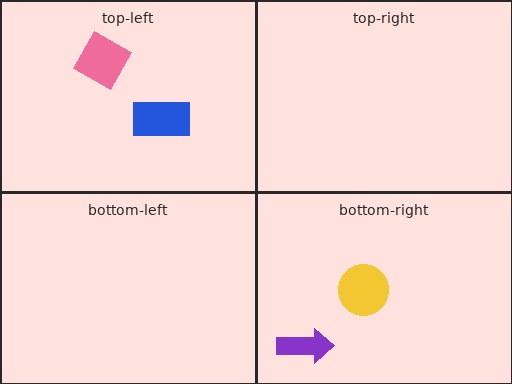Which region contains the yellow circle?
The bottom-right region.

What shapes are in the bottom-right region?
The yellow circle, the purple arrow.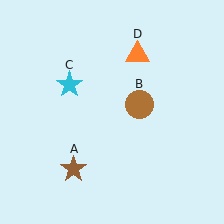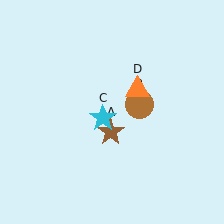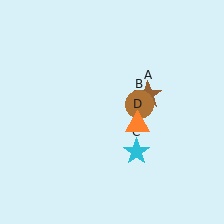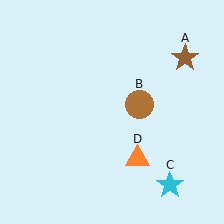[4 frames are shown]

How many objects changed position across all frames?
3 objects changed position: brown star (object A), cyan star (object C), orange triangle (object D).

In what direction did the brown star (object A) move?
The brown star (object A) moved up and to the right.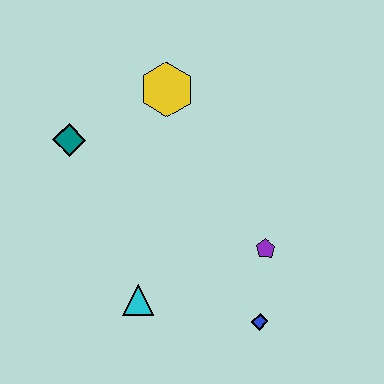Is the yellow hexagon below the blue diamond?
No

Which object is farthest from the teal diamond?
The blue diamond is farthest from the teal diamond.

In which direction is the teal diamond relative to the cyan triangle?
The teal diamond is above the cyan triangle.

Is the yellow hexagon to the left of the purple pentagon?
Yes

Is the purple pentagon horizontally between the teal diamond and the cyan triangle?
No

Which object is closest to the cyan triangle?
The blue diamond is closest to the cyan triangle.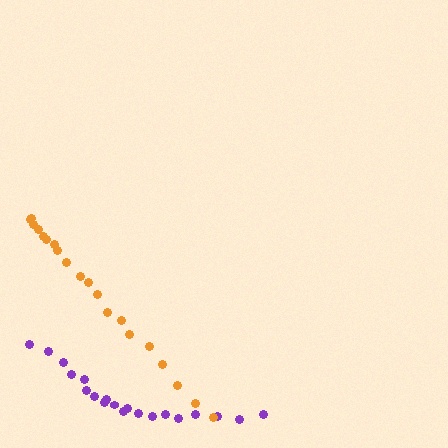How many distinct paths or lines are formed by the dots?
There are 2 distinct paths.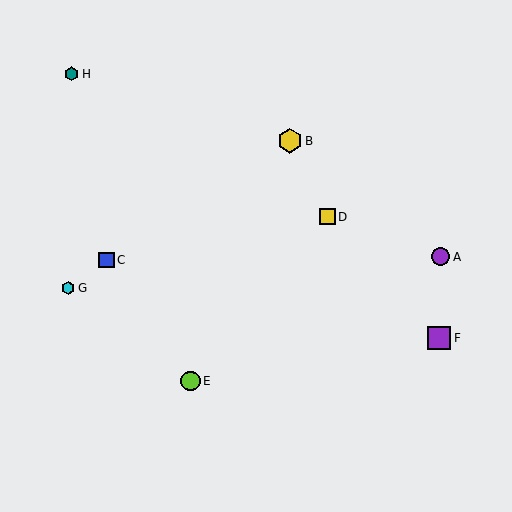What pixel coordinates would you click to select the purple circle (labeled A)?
Click at (440, 257) to select the purple circle A.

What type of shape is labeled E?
Shape E is a lime circle.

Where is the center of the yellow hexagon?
The center of the yellow hexagon is at (290, 141).